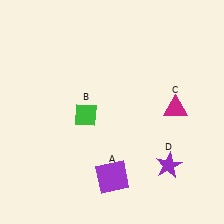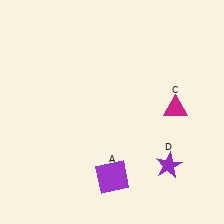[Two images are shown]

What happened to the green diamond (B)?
The green diamond (B) was removed in Image 2. It was in the bottom-left area of Image 1.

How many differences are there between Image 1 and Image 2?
There is 1 difference between the two images.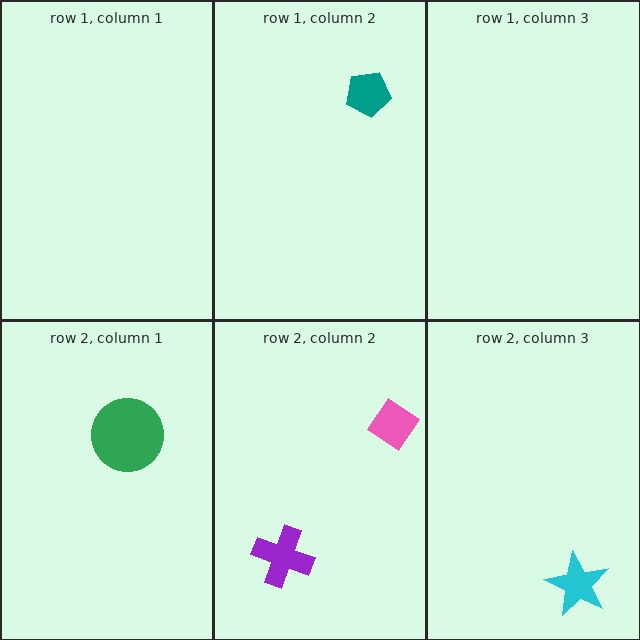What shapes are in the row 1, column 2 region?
The teal pentagon.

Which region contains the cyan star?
The row 2, column 3 region.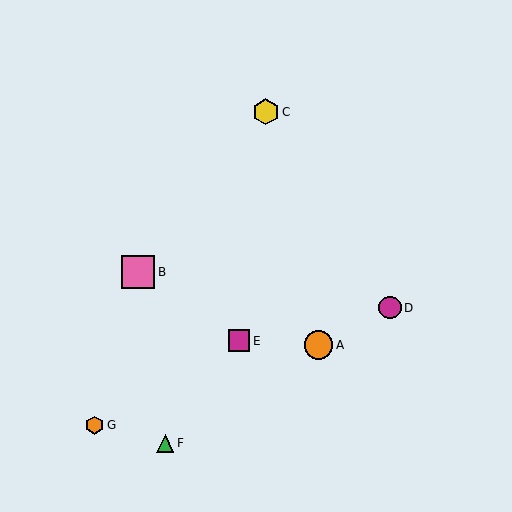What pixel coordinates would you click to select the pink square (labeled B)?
Click at (138, 272) to select the pink square B.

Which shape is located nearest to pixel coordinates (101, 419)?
The orange hexagon (labeled G) at (94, 425) is nearest to that location.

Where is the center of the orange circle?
The center of the orange circle is at (319, 345).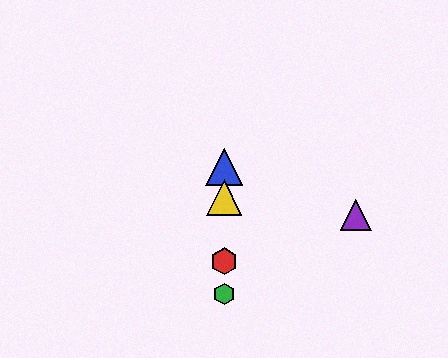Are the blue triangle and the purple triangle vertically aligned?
No, the blue triangle is at x≈224 and the purple triangle is at x≈356.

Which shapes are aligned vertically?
The red hexagon, the blue triangle, the green hexagon, the yellow triangle are aligned vertically.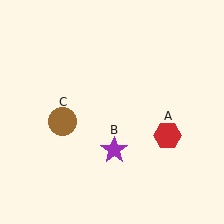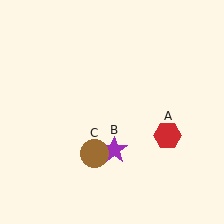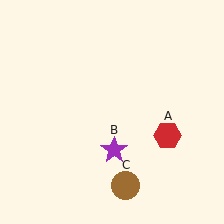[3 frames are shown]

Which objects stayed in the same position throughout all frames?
Red hexagon (object A) and purple star (object B) remained stationary.